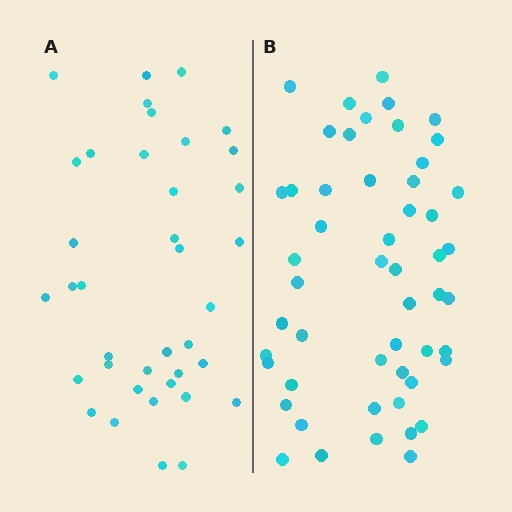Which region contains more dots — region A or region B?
Region B (the right region) has more dots.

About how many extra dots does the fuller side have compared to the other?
Region B has approximately 15 more dots than region A.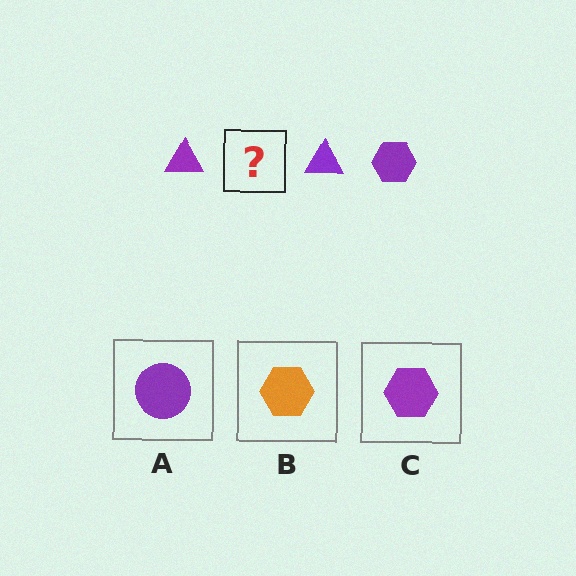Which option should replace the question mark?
Option C.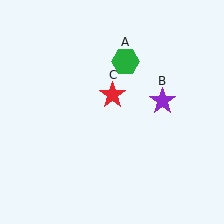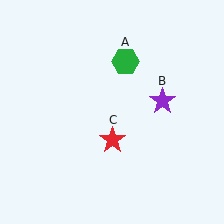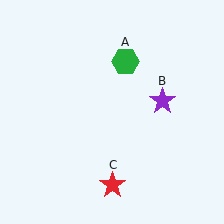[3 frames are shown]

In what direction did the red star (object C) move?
The red star (object C) moved down.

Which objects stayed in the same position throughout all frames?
Green hexagon (object A) and purple star (object B) remained stationary.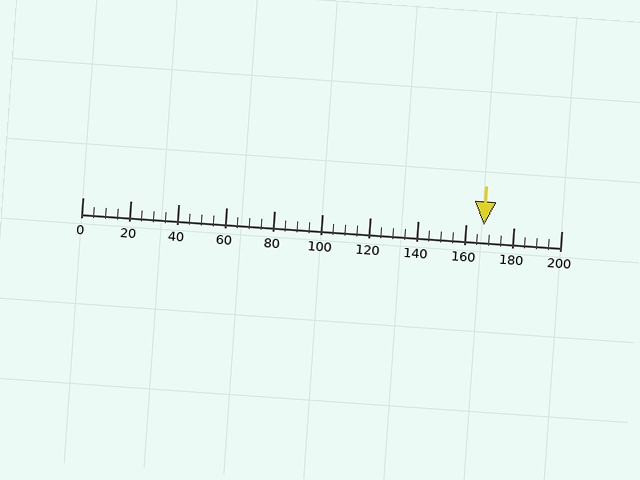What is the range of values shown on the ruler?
The ruler shows values from 0 to 200.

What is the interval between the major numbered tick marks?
The major tick marks are spaced 20 units apart.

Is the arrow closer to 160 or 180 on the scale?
The arrow is closer to 160.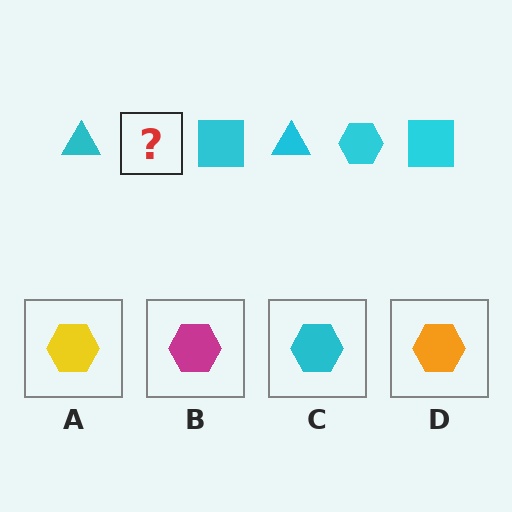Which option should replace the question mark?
Option C.